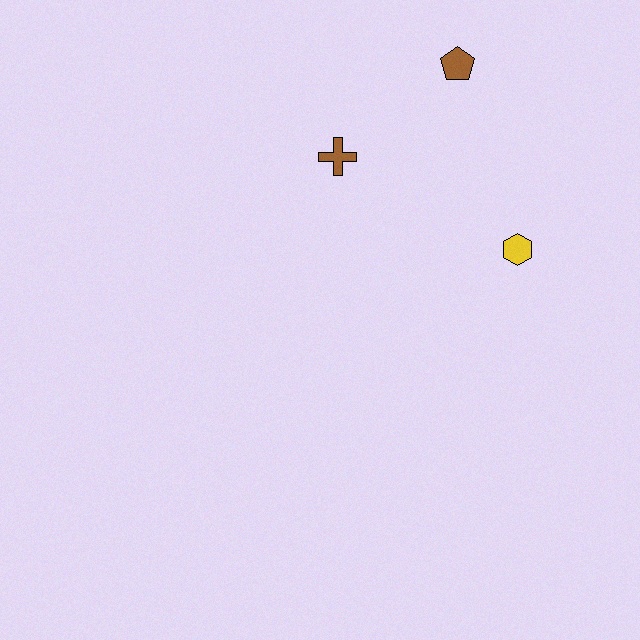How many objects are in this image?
There are 3 objects.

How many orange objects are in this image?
There are no orange objects.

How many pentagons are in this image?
There is 1 pentagon.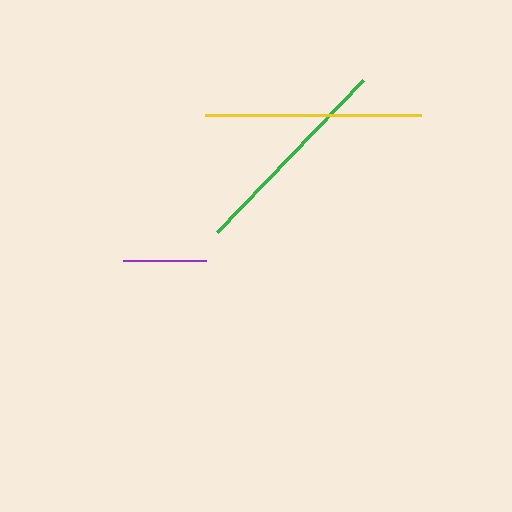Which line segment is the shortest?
The purple line is the shortest at approximately 83 pixels.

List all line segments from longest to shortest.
From longest to shortest: yellow, green, purple.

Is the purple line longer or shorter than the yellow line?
The yellow line is longer than the purple line.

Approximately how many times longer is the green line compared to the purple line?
The green line is approximately 2.5 times the length of the purple line.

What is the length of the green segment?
The green segment is approximately 210 pixels long.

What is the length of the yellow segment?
The yellow segment is approximately 216 pixels long.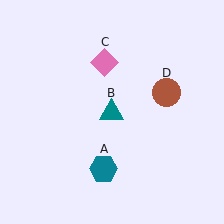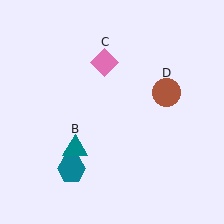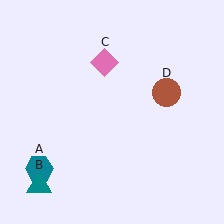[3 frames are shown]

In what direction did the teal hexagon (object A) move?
The teal hexagon (object A) moved left.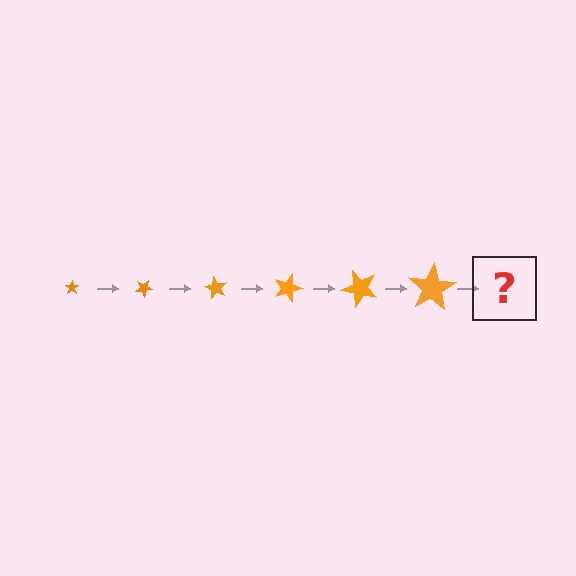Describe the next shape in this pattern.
It should be a star, larger than the previous one and rotated 180 degrees from the start.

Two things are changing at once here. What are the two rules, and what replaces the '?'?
The two rules are that the star grows larger each step and it rotates 30 degrees each step. The '?' should be a star, larger than the previous one and rotated 180 degrees from the start.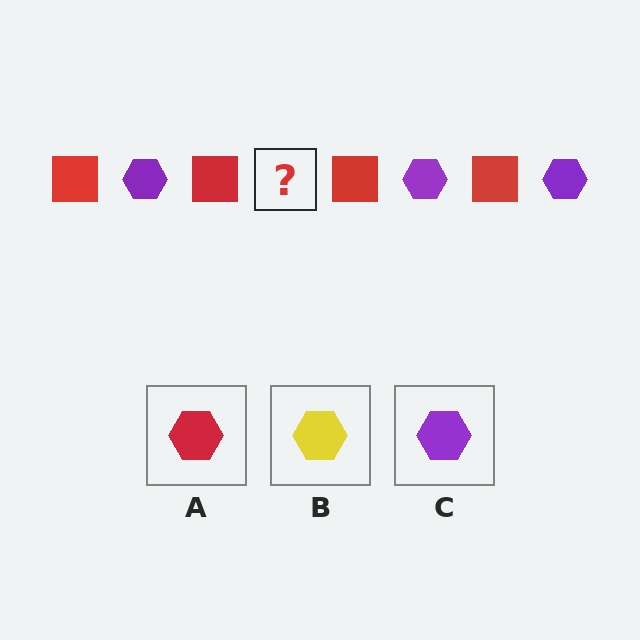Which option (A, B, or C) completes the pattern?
C.